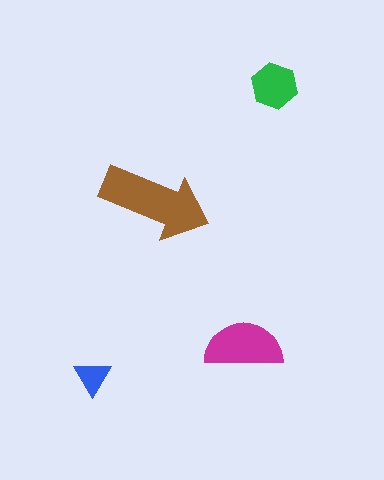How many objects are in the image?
There are 4 objects in the image.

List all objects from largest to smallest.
The brown arrow, the magenta semicircle, the green hexagon, the blue triangle.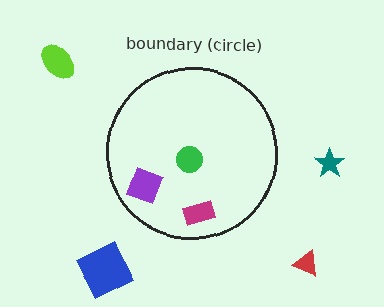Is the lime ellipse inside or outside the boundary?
Outside.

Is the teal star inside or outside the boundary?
Outside.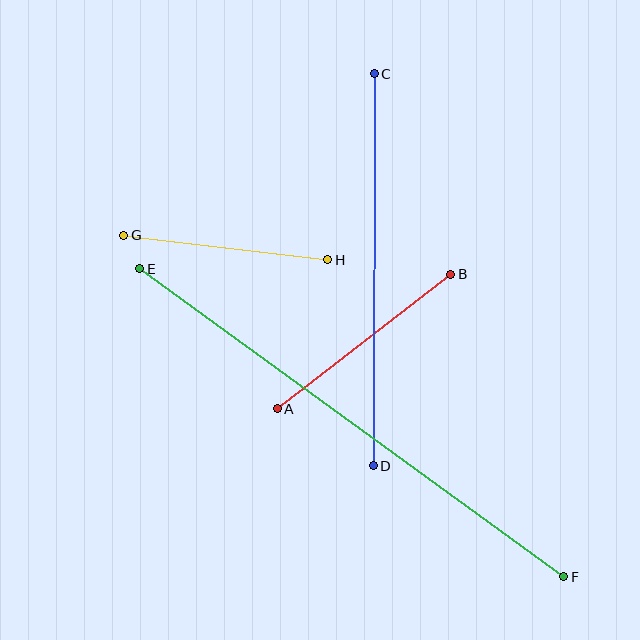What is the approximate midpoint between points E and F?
The midpoint is at approximately (352, 423) pixels.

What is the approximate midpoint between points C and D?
The midpoint is at approximately (374, 270) pixels.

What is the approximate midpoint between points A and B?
The midpoint is at approximately (364, 341) pixels.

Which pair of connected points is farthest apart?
Points E and F are farthest apart.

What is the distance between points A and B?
The distance is approximately 220 pixels.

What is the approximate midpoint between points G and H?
The midpoint is at approximately (226, 248) pixels.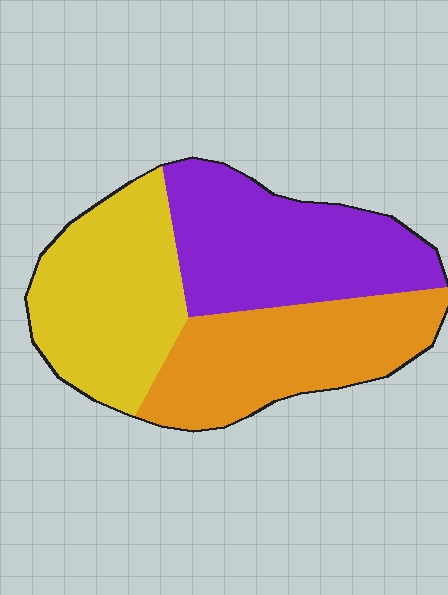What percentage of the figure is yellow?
Yellow takes up about one third (1/3) of the figure.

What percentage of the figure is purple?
Purple takes up between a quarter and a half of the figure.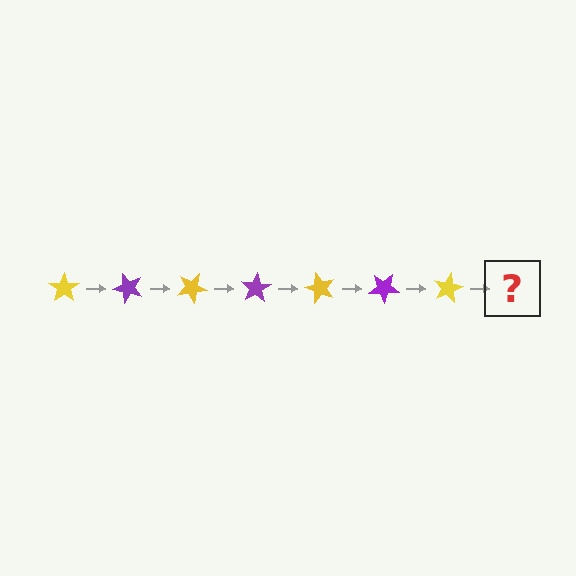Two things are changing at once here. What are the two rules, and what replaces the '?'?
The two rules are that it rotates 50 degrees each step and the color cycles through yellow and purple. The '?' should be a purple star, rotated 350 degrees from the start.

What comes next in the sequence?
The next element should be a purple star, rotated 350 degrees from the start.